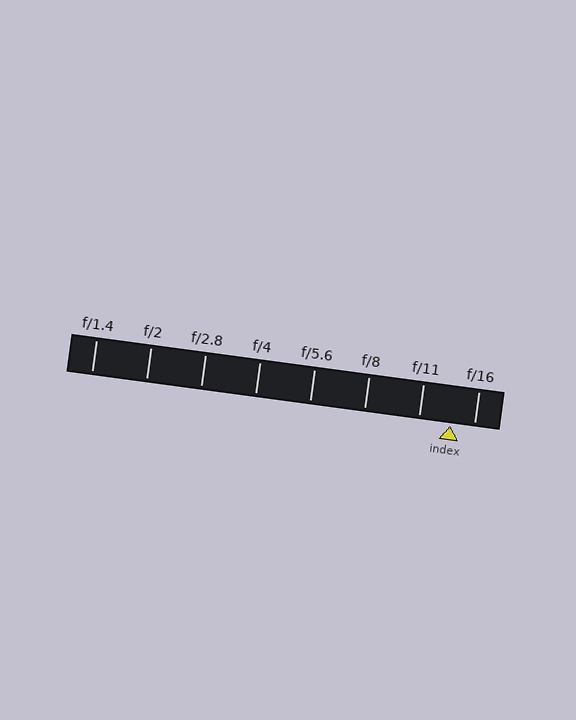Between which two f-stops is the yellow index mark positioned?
The index mark is between f/11 and f/16.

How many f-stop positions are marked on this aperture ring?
There are 8 f-stop positions marked.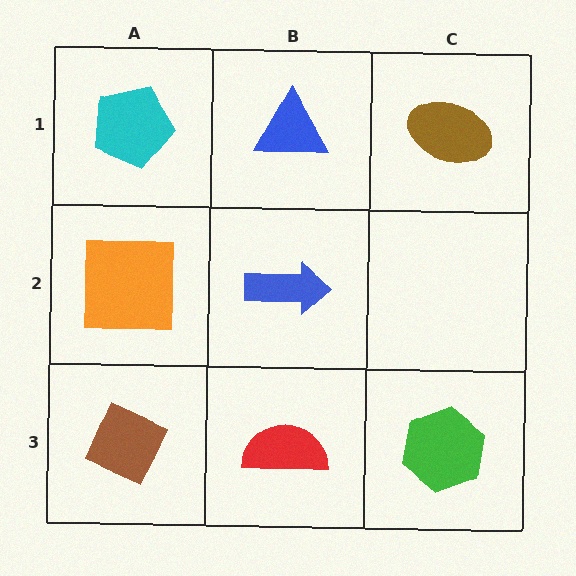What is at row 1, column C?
A brown ellipse.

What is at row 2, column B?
A blue arrow.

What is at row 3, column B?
A red semicircle.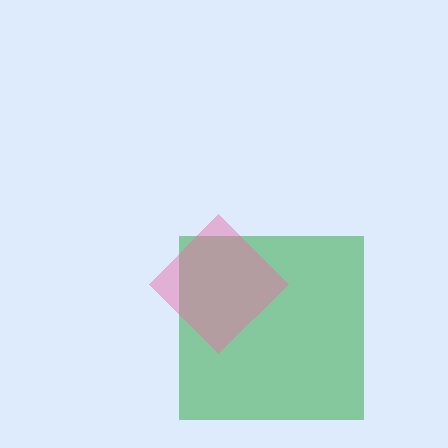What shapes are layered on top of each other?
The layered shapes are: a green square, a pink diamond.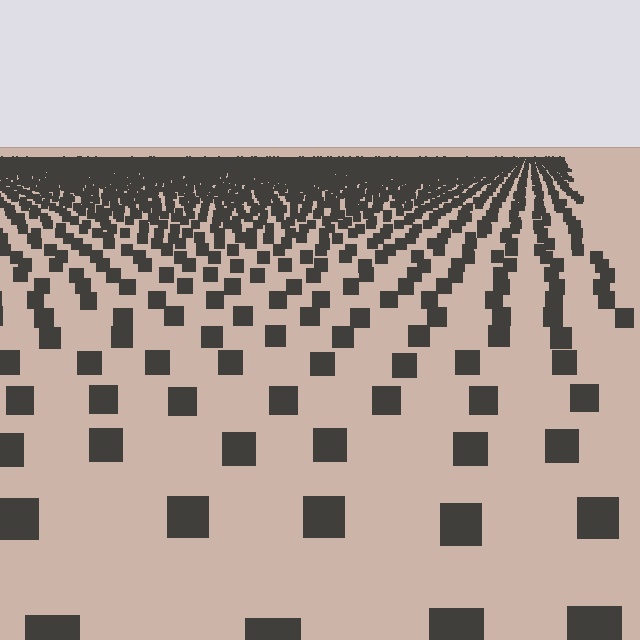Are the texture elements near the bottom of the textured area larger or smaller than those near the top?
Larger. Near the bottom, elements are closer to the viewer and appear at a bigger on-screen size.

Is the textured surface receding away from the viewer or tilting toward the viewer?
The surface is receding away from the viewer. Texture elements get smaller and denser toward the top.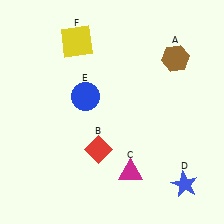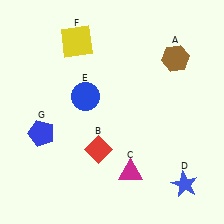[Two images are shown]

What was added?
A blue pentagon (G) was added in Image 2.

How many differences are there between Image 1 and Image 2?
There is 1 difference between the two images.